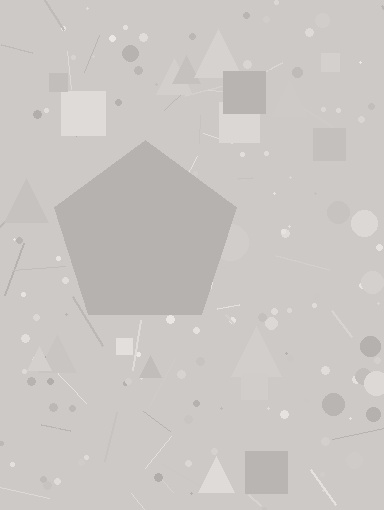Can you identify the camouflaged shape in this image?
The camouflaged shape is a pentagon.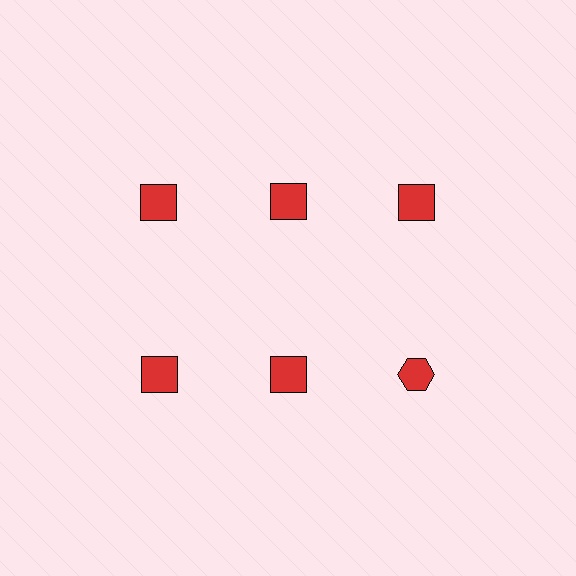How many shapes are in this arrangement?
There are 6 shapes arranged in a grid pattern.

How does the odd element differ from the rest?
It has a different shape: hexagon instead of square.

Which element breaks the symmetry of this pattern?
The red hexagon in the second row, center column breaks the symmetry. All other shapes are red squares.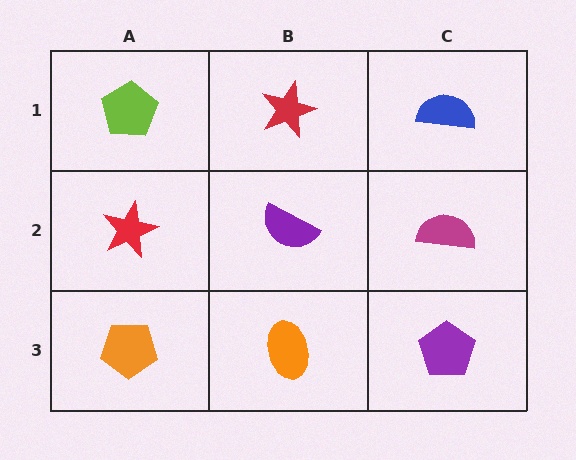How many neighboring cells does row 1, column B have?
3.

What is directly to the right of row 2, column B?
A magenta semicircle.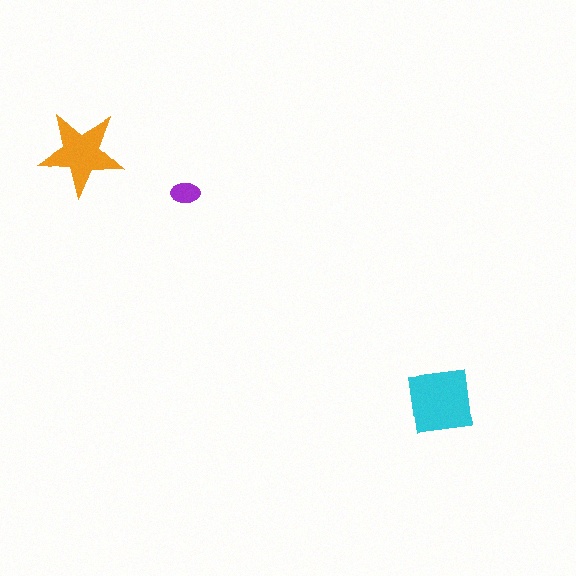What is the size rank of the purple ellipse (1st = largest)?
3rd.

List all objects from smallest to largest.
The purple ellipse, the orange star, the cyan square.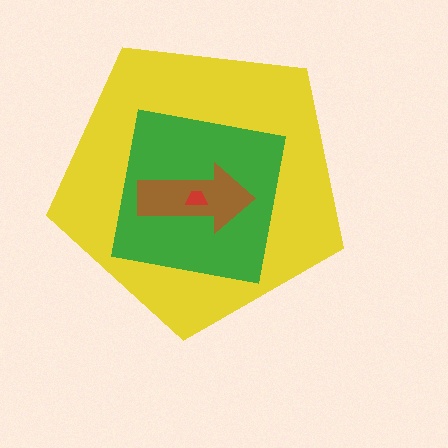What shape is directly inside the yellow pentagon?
The green square.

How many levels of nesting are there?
4.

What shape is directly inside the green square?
The brown arrow.